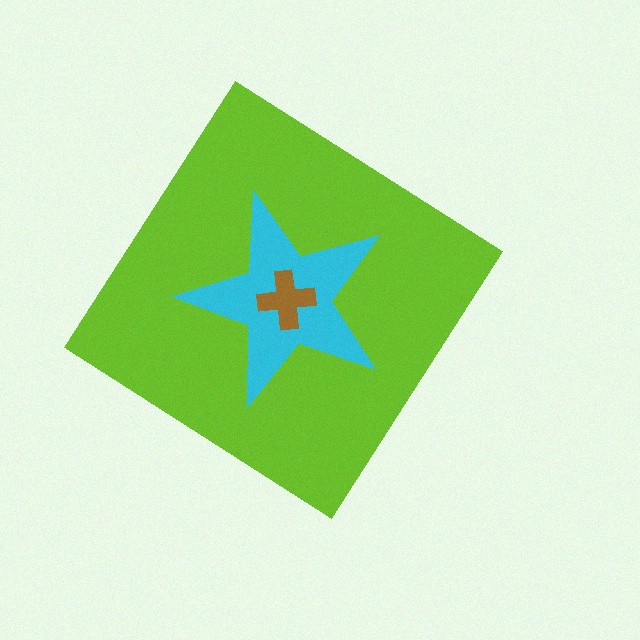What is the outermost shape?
The lime diamond.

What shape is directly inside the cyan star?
The brown cross.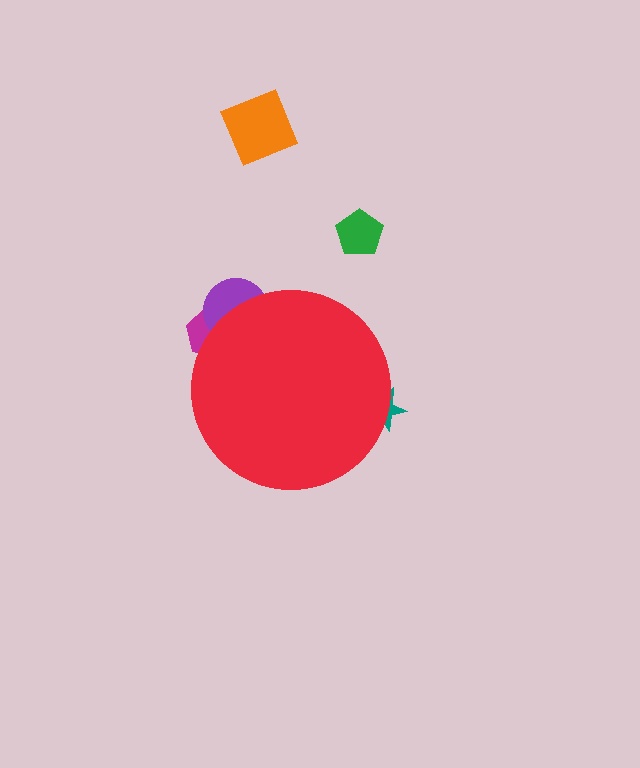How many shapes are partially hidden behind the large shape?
3 shapes are partially hidden.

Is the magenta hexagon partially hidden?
Yes, the magenta hexagon is partially hidden behind the red circle.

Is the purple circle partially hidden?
Yes, the purple circle is partially hidden behind the red circle.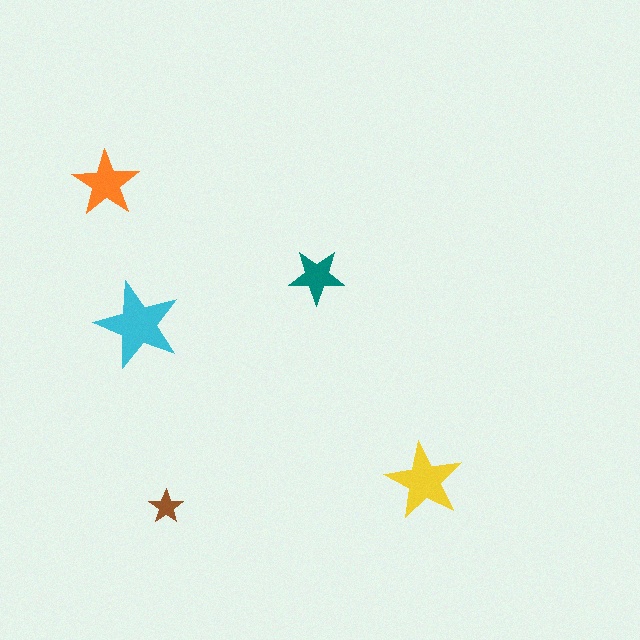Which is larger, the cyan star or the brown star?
The cyan one.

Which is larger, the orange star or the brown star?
The orange one.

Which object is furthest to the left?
The orange star is leftmost.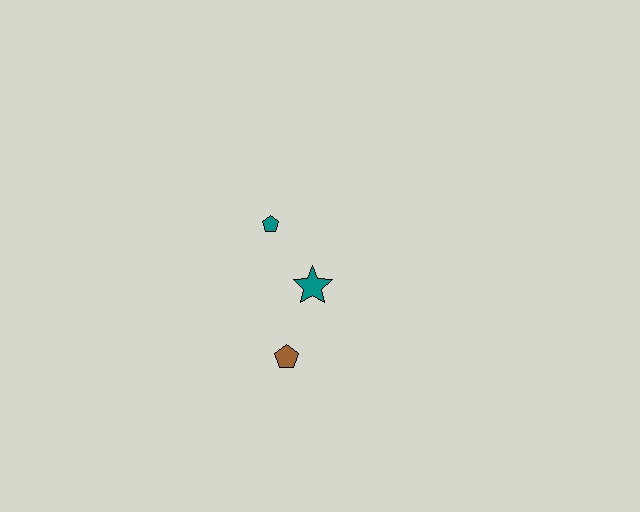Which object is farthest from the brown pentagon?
The teal pentagon is farthest from the brown pentagon.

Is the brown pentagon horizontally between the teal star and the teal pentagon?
Yes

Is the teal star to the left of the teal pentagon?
No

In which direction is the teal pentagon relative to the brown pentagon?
The teal pentagon is above the brown pentagon.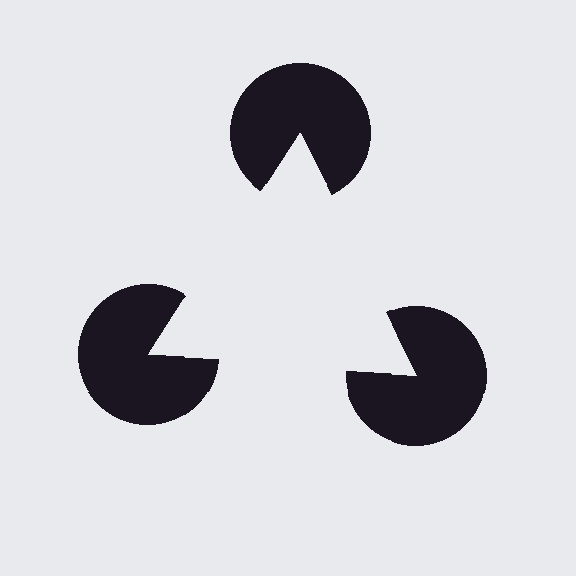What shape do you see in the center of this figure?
An illusory triangle — its edges are inferred from the aligned wedge cuts in the pac-man discs, not physically drawn.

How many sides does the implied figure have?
3 sides.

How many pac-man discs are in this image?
There are 3 — one at each vertex of the illusory triangle.